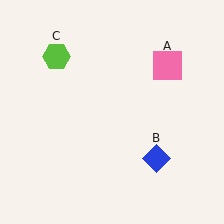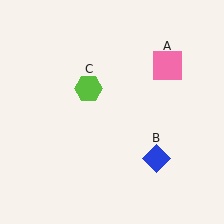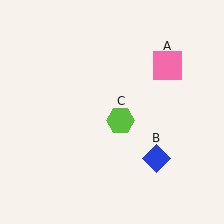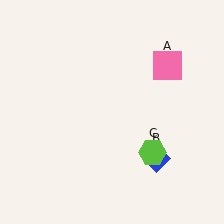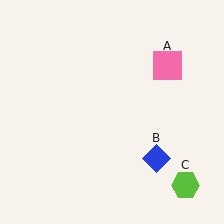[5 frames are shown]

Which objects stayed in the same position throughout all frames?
Pink square (object A) and blue diamond (object B) remained stationary.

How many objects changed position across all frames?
1 object changed position: lime hexagon (object C).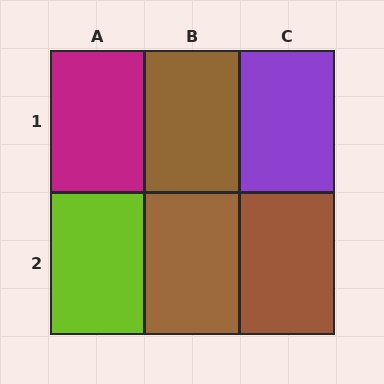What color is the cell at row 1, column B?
Brown.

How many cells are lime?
1 cell is lime.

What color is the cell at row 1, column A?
Magenta.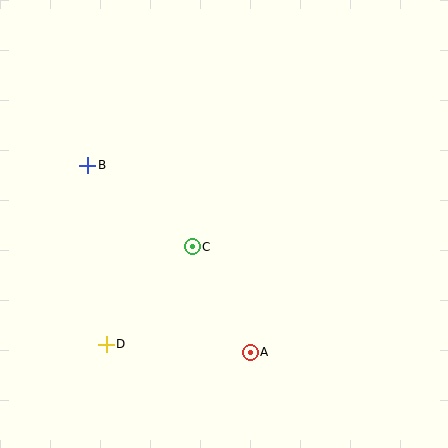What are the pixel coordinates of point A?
Point A is at (250, 352).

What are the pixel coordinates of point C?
Point C is at (192, 247).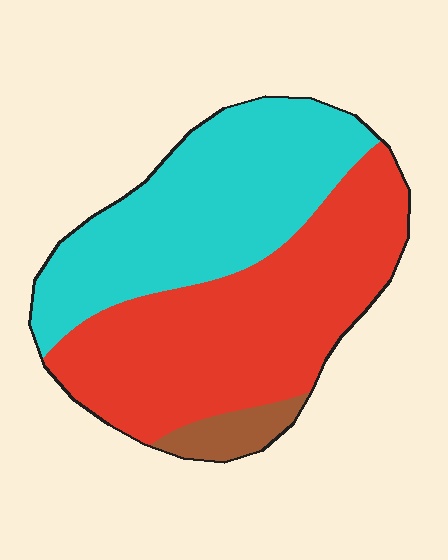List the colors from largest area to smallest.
From largest to smallest: red, cyan, brown.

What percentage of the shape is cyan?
Cyan covers roughly 45% of the shape.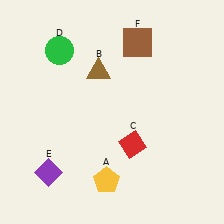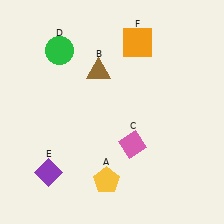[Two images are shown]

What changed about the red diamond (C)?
In Image 1, C is red. In Image 2, it changed to pink.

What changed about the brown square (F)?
In Image 1, F is brown. In Image 2, it changed to orange.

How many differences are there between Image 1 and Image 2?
There are 2 differences between the two images.